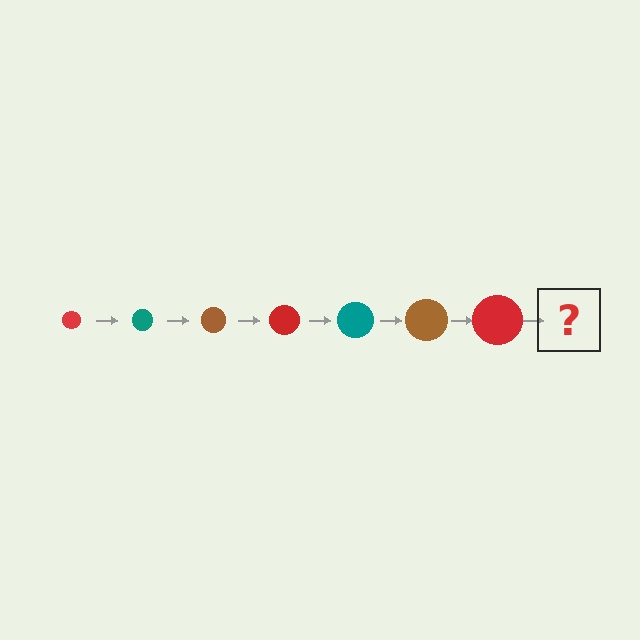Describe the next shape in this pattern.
It should be a teal circle, larger than the previous one.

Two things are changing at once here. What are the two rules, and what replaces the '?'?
The two rules are that the circle grows larger each step and the color cycles through red, teal, and brown. The '?' should be a teal circle, larger than the previous one.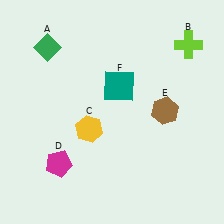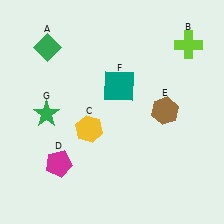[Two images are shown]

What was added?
A green star (G) was added in Image 2.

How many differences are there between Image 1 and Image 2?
There is 1 difference between the two images.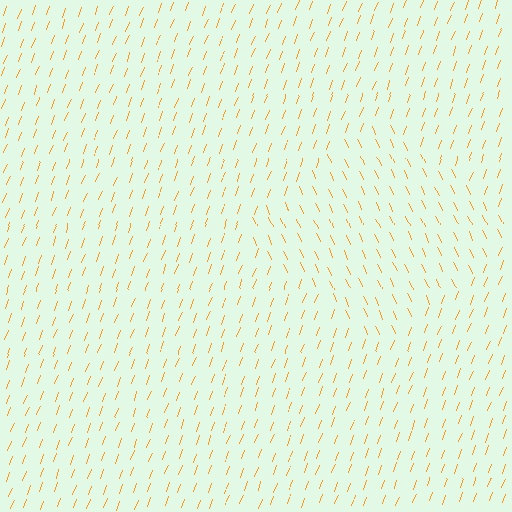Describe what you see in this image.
The image is filled with small orange line segments. A diamond region in the image has lines oriented differently from the surrounding lines, creating a visible texture boundary.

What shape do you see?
I see a diamond.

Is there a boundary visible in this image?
Yes, there is a texture boundary formed by a change in line orientation.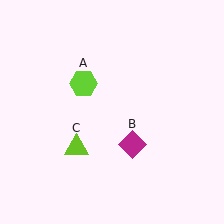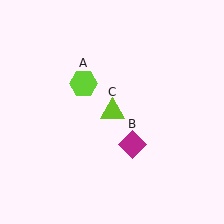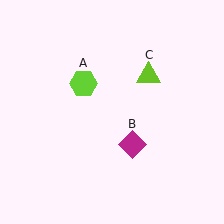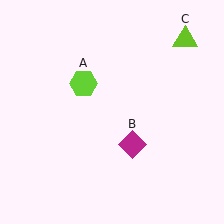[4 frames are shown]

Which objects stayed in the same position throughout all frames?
Lime hexagon (object A) and magenta diamond (object B) remained stationary.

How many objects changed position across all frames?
1 object changed position: lime triangle (object C).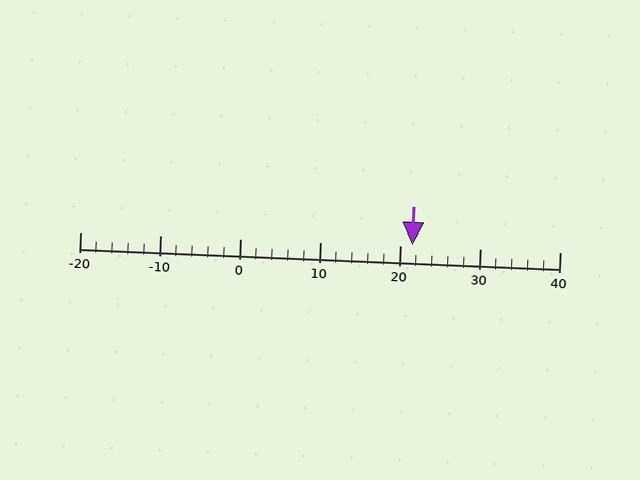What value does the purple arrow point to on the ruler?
The purple arrow points to approximately 22.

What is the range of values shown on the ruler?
The ruler shows values from -20 to 40.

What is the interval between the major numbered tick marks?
The major tick marks are spaced 10 units apart.